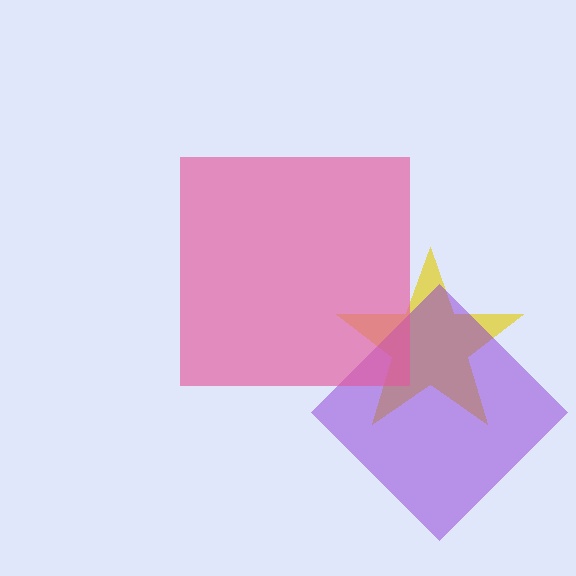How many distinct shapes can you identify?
There are 3 distinct shapes: a yellow star, a purple diamond, a pink square.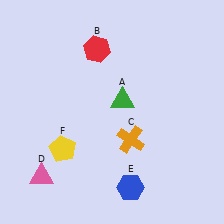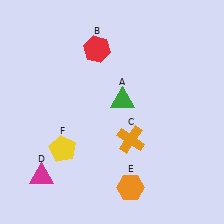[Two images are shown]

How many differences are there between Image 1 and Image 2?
There are 2 differences between the two images.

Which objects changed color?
D changed from pink to magenta. E changed from blue to orange.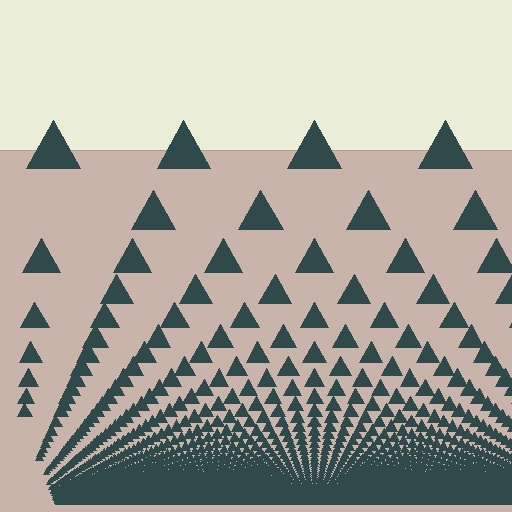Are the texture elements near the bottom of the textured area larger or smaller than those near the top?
Smaller. The gradient is inverted — elements near the bottom are smaller and denser.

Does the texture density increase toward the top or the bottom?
Density increases toward the bottom.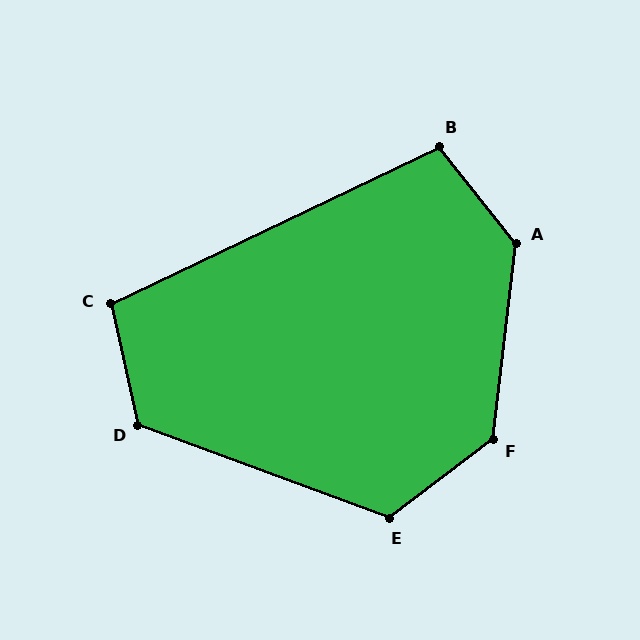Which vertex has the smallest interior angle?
C, at approximately 103 degrees.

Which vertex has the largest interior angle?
A, at approximately 135 degrees.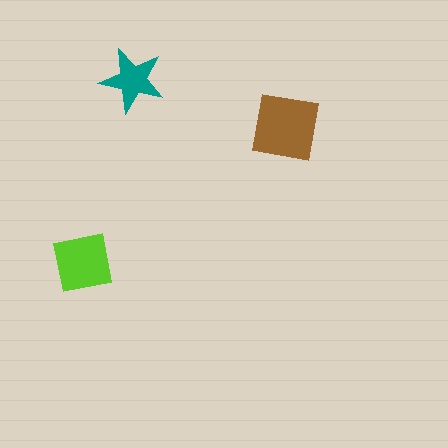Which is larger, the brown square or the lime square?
The brown square.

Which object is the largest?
The brown square.